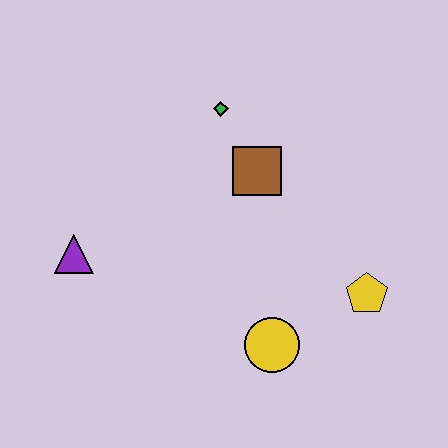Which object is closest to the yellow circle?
The yellow pentagon is closest to the yellow circle.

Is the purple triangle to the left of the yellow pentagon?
Yes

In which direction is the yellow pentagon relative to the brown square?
The yellow pentagon is below the brown square.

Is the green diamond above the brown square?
Yes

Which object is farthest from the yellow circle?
The green diamond is farthest from the yellow circle.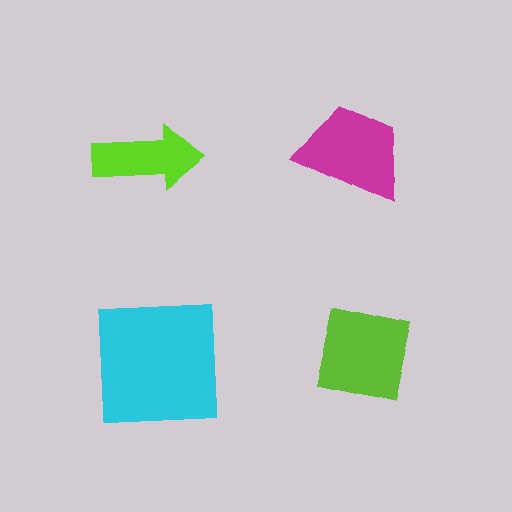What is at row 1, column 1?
A lime arrow.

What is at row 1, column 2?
A magenta trapezoid.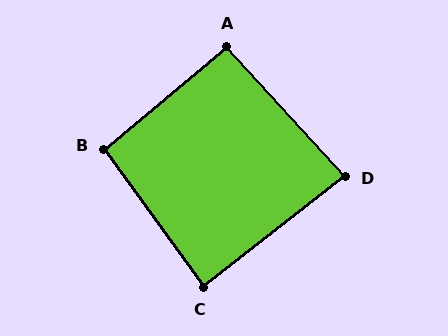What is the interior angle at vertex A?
Approximately 92 degrees (approximately right).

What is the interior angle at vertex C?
Approximately 88 degrees (approximately right).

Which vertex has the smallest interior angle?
D, at approximately 86 degrees.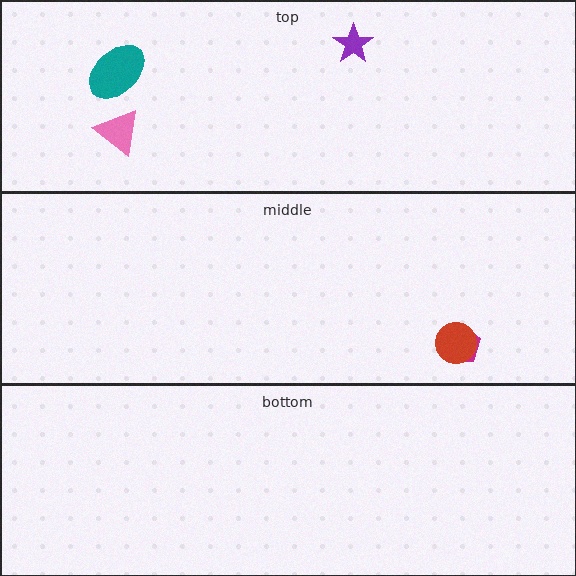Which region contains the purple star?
The top region.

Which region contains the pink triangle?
The top region.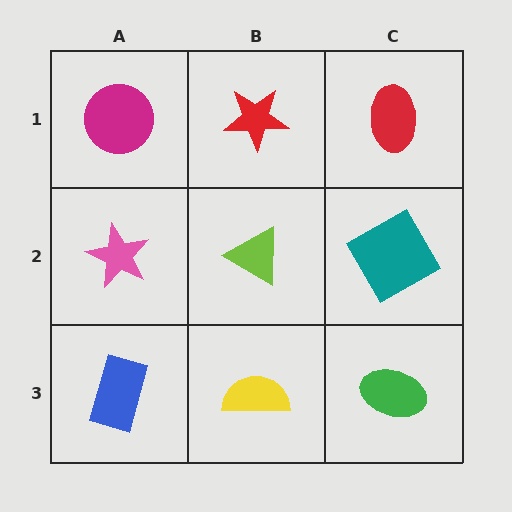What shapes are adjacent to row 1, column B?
A lime triangle (row 2, column B), a magenta circle (row 1, column A), a red ellipse (row 1, column C).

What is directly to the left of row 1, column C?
A red star.